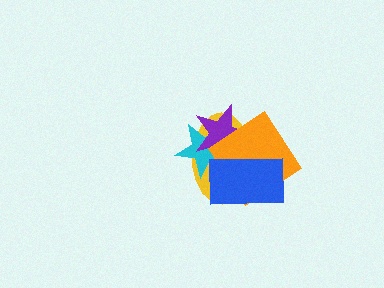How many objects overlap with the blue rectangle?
4 objects overlap with the blue rectangle.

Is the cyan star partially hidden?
Yes, it is partially covered by another shape.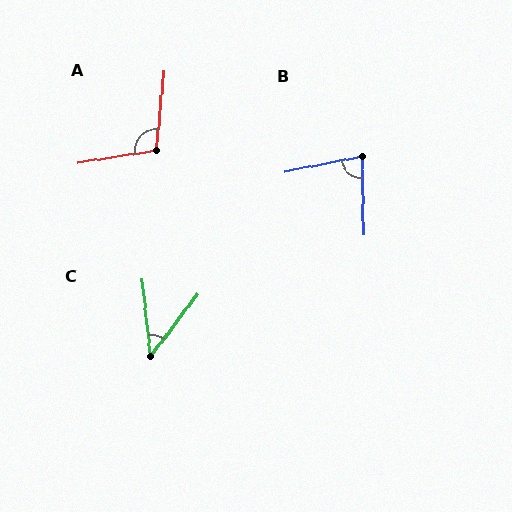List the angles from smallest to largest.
C (43°), B (79°), A (105°).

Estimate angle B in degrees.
Approximately 79 degrees.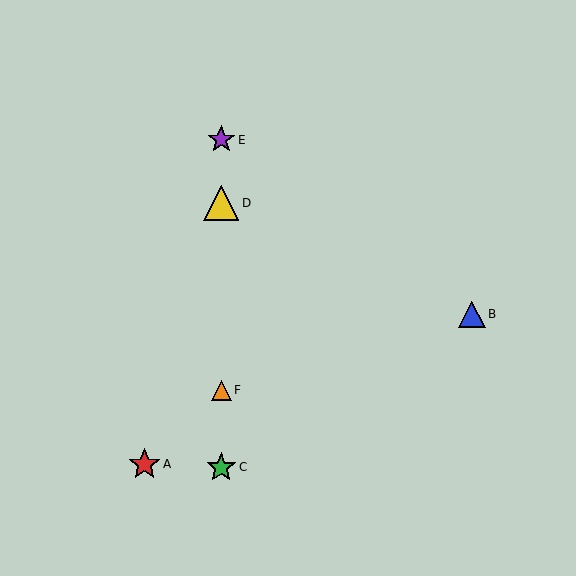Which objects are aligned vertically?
Objects C, D, E, F are aligned vertically.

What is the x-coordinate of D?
Object D is at x≈221.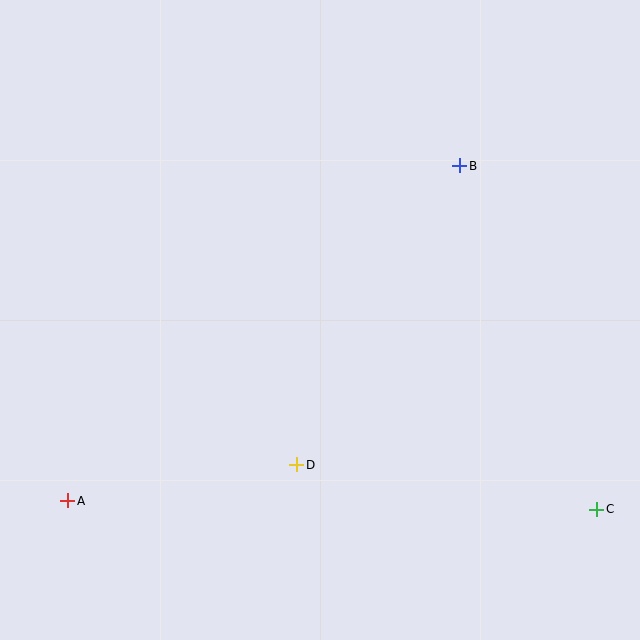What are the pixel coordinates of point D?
Point D is at (297, 465).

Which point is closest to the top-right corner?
Point B is closest to the top-right corner.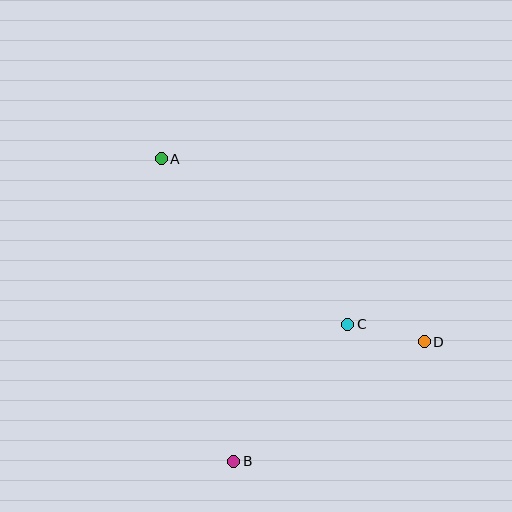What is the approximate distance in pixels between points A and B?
The distance between A and B is approximately 311 pixels.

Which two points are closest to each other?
Points C and D are closest to each other.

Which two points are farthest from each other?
Points A and D are farthest from each other.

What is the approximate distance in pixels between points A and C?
The distance between A and C is approximately 249 pixels.